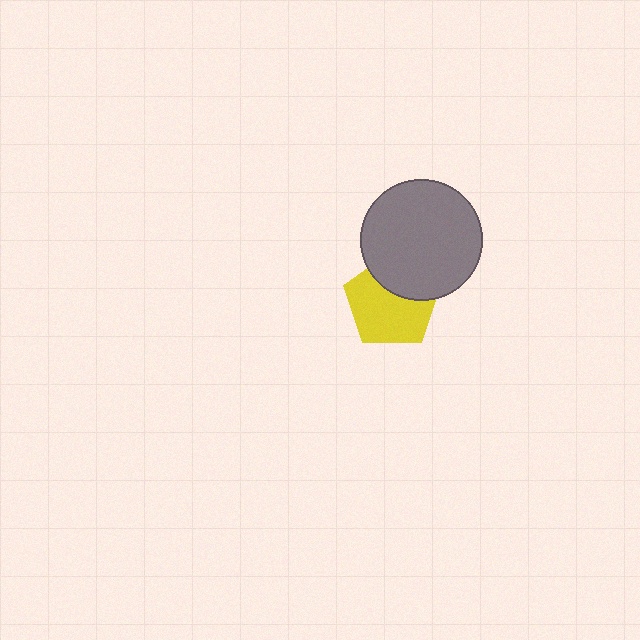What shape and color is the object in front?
The object in front is a gray circle.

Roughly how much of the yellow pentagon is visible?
Most of it is visible (roughly 66%).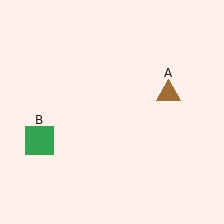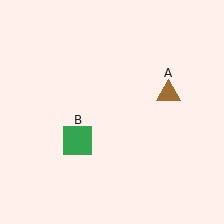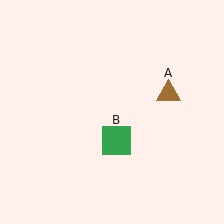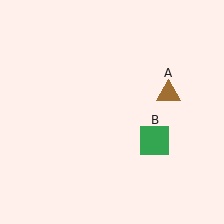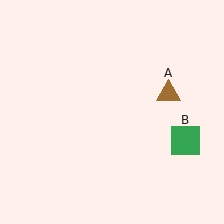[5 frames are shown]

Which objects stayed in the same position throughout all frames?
Brown triangle (object A) remained stationary.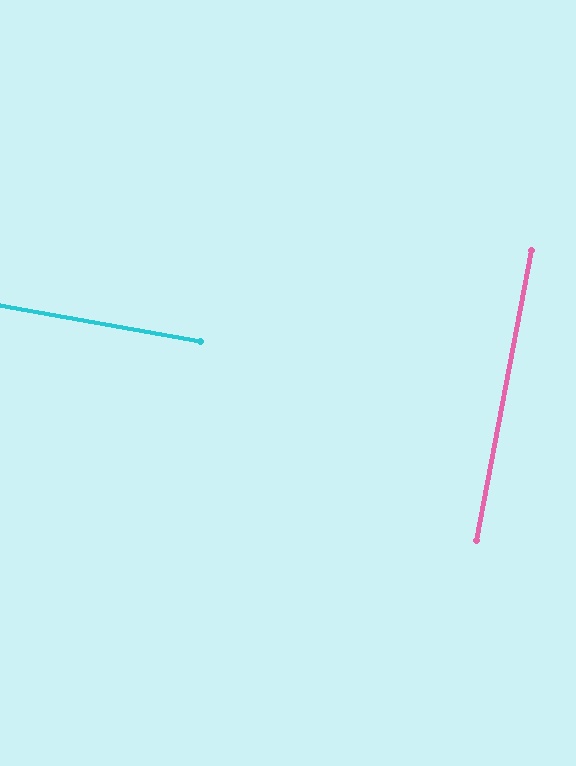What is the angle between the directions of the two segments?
Approximately 89 degrees.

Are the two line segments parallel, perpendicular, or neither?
Perpendicular — they meet at approximately 89°.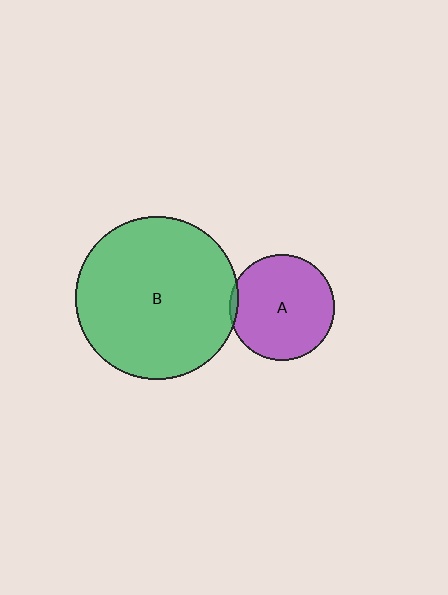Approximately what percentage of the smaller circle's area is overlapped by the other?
Approximately 5%.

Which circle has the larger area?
Circle B (green).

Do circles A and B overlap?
Yes.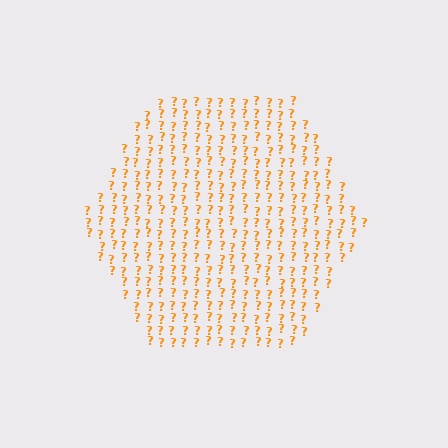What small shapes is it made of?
It is made of small question marks.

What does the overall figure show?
The overall figure shows a hexagon.